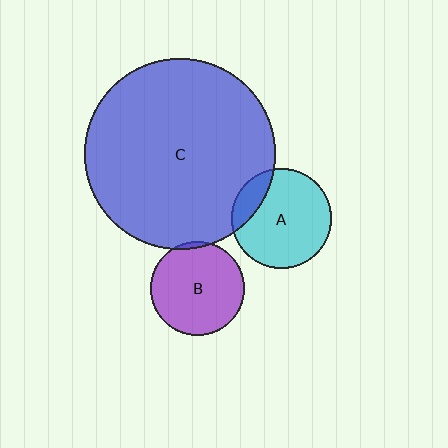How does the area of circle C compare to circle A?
Approximately 3.6 times.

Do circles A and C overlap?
Yes.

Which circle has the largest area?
Circle C (blue).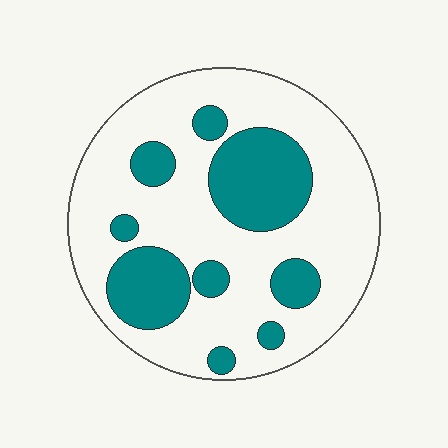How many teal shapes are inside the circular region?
9.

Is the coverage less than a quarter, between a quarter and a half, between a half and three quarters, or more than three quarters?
Between a quarter and a half.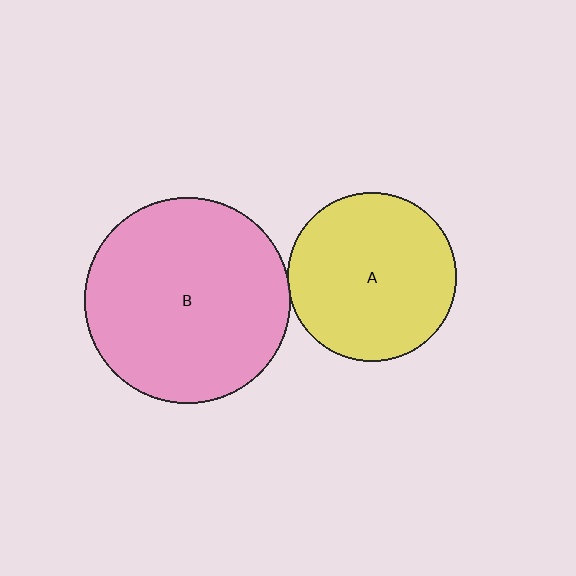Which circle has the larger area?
Circle B (pink).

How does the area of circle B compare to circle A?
Approximately 1.5 times.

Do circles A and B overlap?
Yes.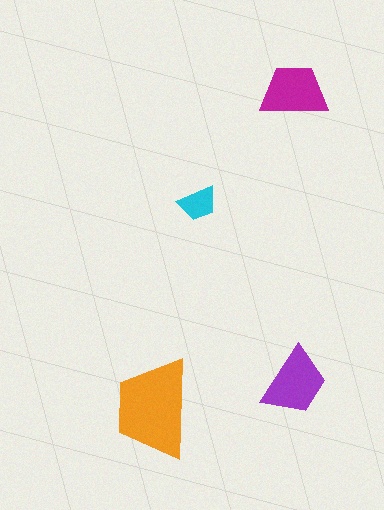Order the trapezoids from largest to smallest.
the orange one, the purple one, the magenta one, the cyan one.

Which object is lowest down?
The orange trapezoid is bottommost.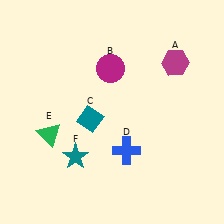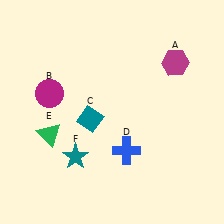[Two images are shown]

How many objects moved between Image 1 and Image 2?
1 object moved between the two images.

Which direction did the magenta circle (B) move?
The magenta circle (B) moved left.